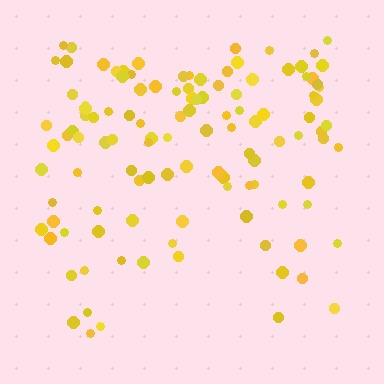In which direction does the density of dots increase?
From bottom to top, with the top side densest.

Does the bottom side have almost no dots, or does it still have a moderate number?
Still a moderate number, just noticeably fewer than the top.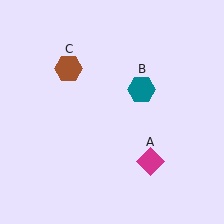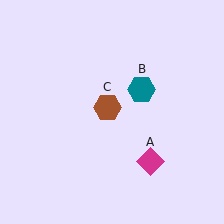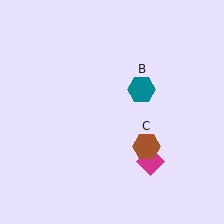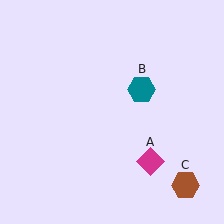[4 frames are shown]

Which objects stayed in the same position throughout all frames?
Magenta diamond (object A) and teal hexagon (object B) remained stationary.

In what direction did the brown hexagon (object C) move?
The brown hexagon (object C) moved down and to the right.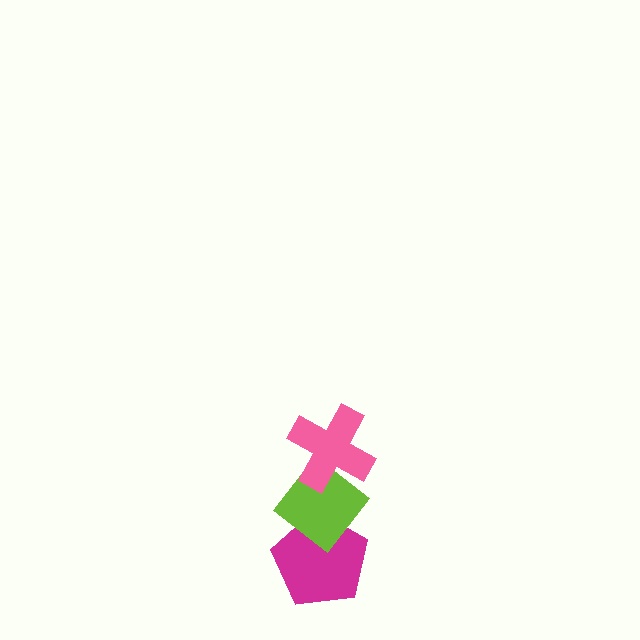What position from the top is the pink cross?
The pink cross is 1st from the top.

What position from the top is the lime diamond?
The lime diamond is 2nd from the top.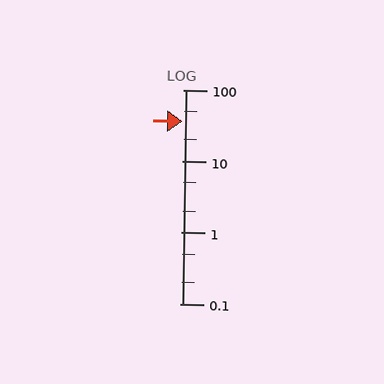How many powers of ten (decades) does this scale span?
The scale spans 3 decades, from 0.1 to 100.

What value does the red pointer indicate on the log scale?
The pointer indicates approximately 36.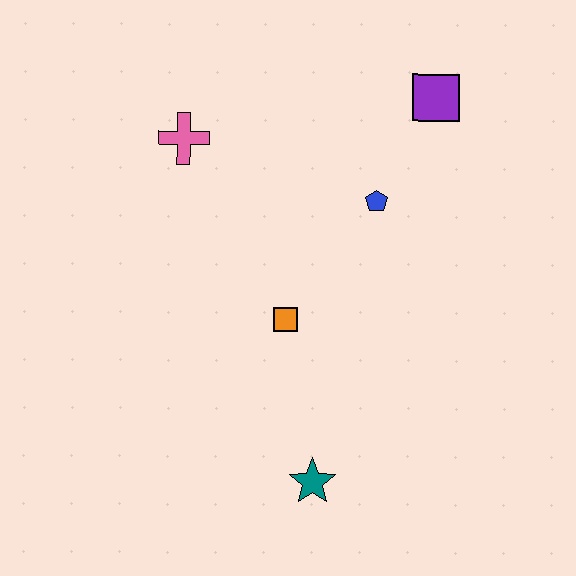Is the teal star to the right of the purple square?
No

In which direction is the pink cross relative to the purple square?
The pink cross is to the left of the purple square.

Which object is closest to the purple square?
The blue pentagon is closest to the purple square.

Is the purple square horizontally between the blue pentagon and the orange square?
No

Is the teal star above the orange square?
No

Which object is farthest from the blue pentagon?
The teal star is farthest from the blue pentagon.